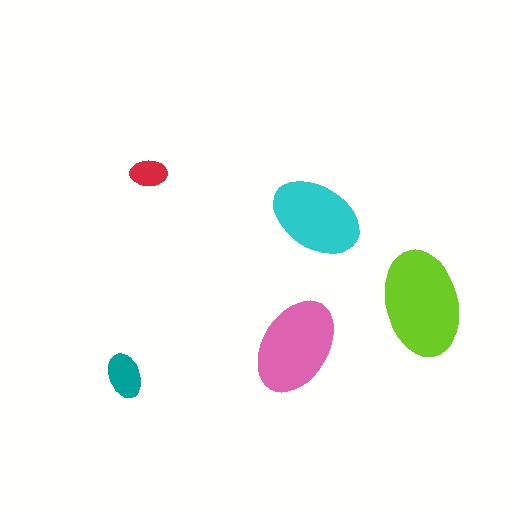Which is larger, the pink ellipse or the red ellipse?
The pink one.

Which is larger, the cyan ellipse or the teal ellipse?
The cyan one.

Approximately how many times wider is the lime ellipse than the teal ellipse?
About 2.5 times wider.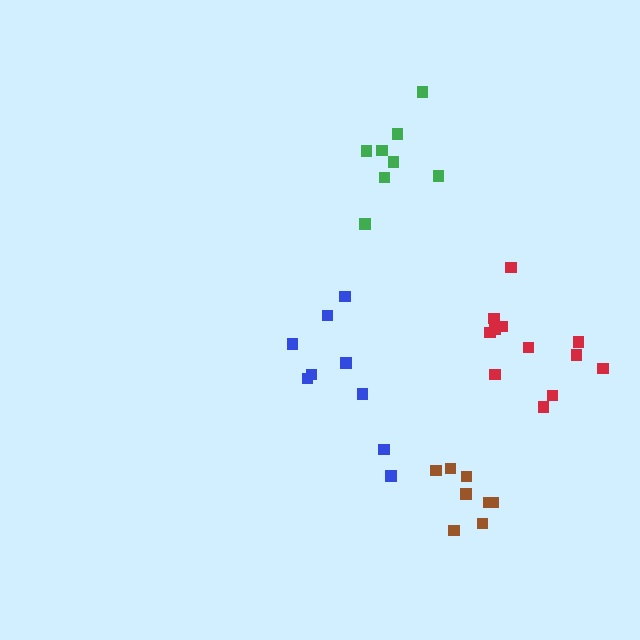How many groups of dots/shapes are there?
There are 4 groups.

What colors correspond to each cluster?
The clusters are colored: red, blue, green, brown.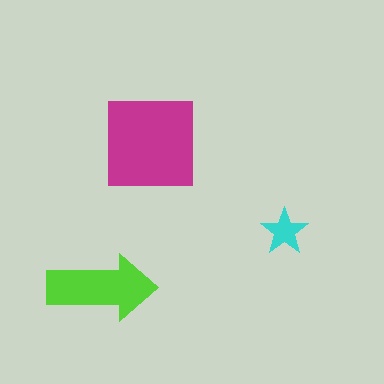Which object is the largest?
The magenta square.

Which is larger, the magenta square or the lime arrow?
The magenta square.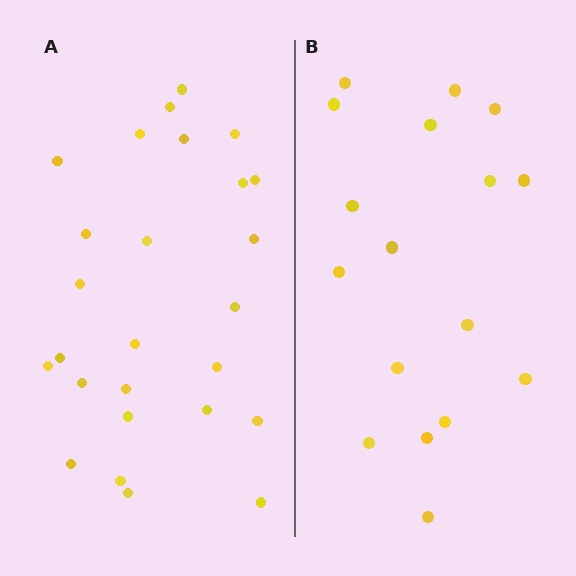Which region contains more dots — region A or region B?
Region A (the left region) has more dots.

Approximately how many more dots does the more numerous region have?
Region A has roughly 8 or so more dots than region B.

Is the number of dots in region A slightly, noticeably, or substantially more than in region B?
Region A has substantially more. The ratio is roughly 1.5 to 1.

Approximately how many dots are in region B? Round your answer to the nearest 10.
About 20 dots. (The exact count is 17, which rounds to 20.)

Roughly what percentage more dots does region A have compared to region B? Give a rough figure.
About 55% more.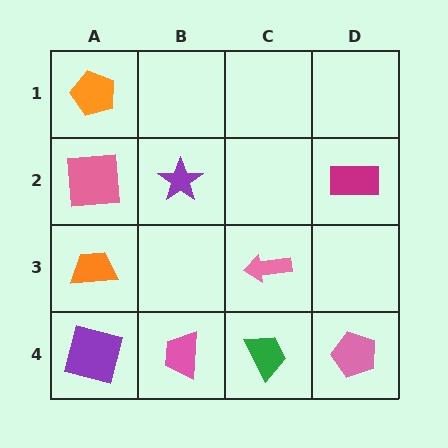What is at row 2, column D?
A magenta rectangle.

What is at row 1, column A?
An orange pentagon.